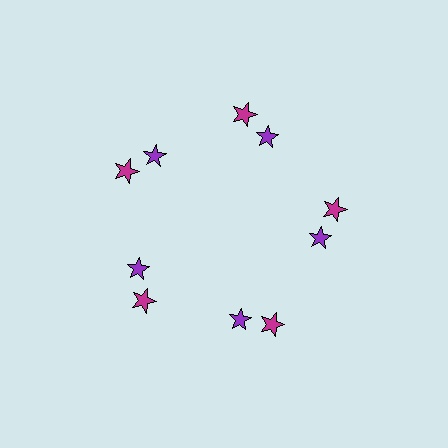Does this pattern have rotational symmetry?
Yes, this pattern has 5-fold rotational symmetry. It looks the same after rotating 72 degrees around the center.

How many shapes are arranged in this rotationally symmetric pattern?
There are 10 shapes, arranged in 5 groups of 2.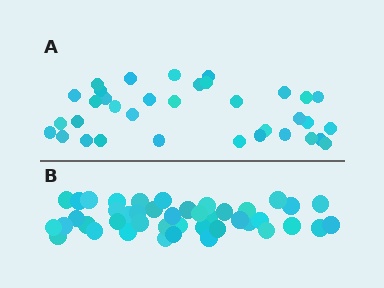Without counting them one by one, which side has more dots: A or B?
Region B (the bottom region) has more dots.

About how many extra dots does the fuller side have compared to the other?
Region B has roughly 8 or so more dots than region A.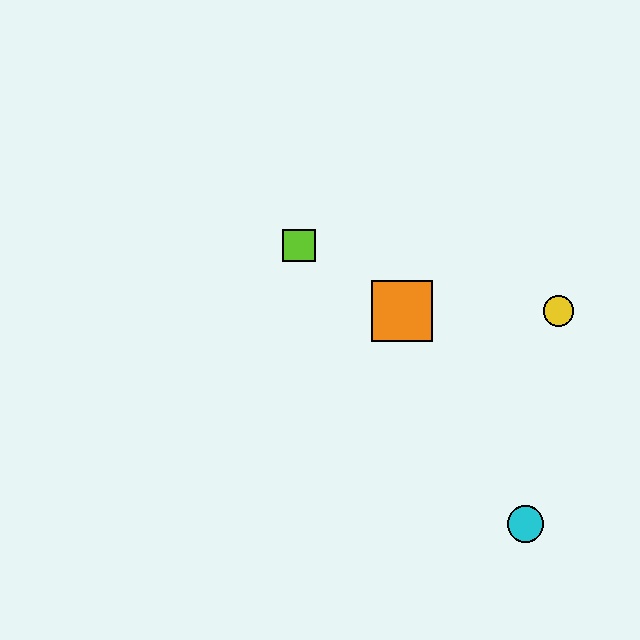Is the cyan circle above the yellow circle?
No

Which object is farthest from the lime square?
The cyan circle is farthest from the lime square.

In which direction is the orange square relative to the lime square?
The orange square is to the right of the lime square.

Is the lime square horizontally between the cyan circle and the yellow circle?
No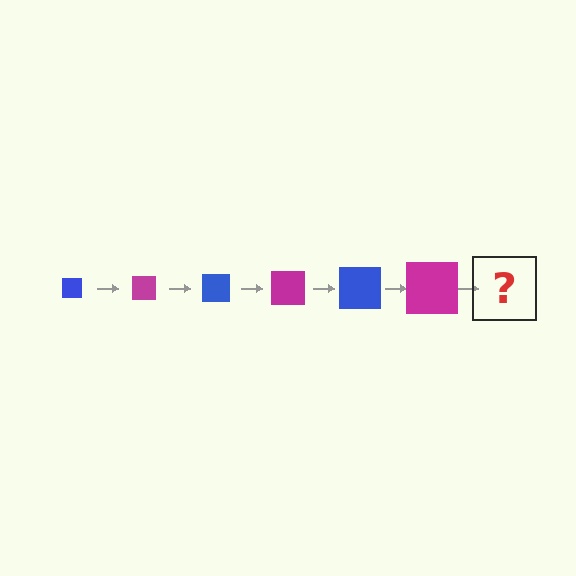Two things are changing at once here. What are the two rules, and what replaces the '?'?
The two rules are that the square grows larger each step and the color cycles through blue and magenta. The '?' should be a blue square, larger than the previous one.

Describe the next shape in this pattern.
It should be a blue square, larger than the previous one.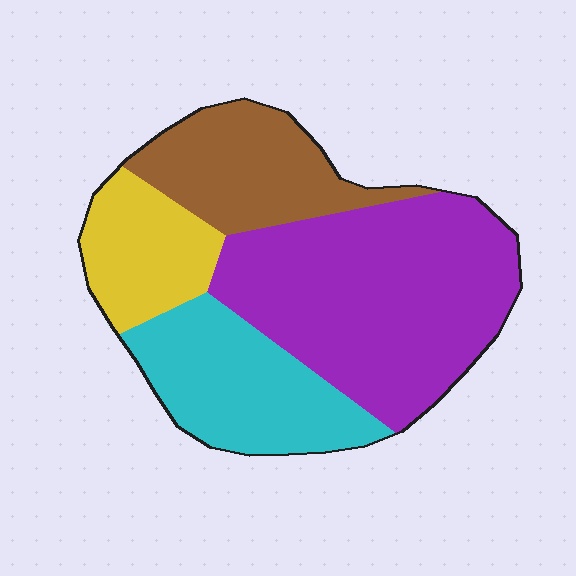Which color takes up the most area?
Purple, at roughly 45%.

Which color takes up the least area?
Yellow, at roughly 15%.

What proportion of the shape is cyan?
Cyan covers 22% of the shape.